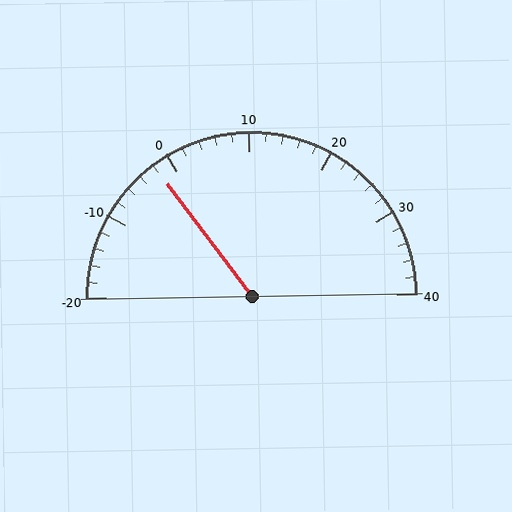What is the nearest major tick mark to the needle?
The nearest major tick mark is 0.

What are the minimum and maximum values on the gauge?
The gauge ranges from -20 to 40.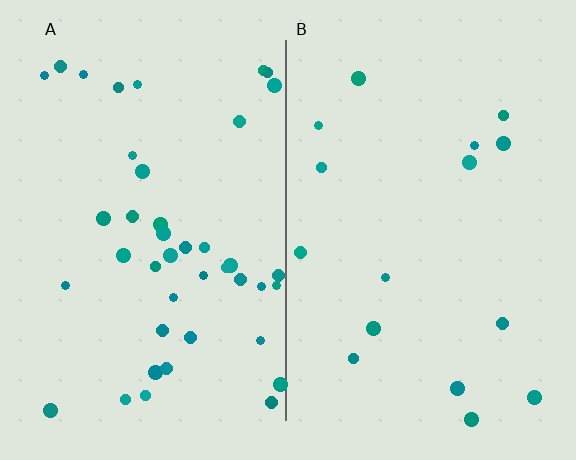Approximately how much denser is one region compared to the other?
Approximately 2.7× — region A over region B.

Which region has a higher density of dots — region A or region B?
A (the left).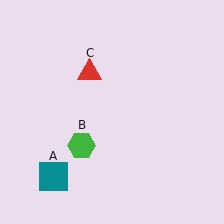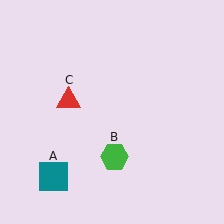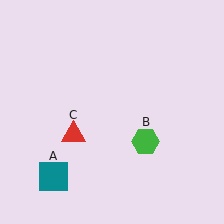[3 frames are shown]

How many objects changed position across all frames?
2 objects changed position: green hexagon (object B), red triangle (object C).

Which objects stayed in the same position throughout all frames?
Teal square (object A) remained stationary.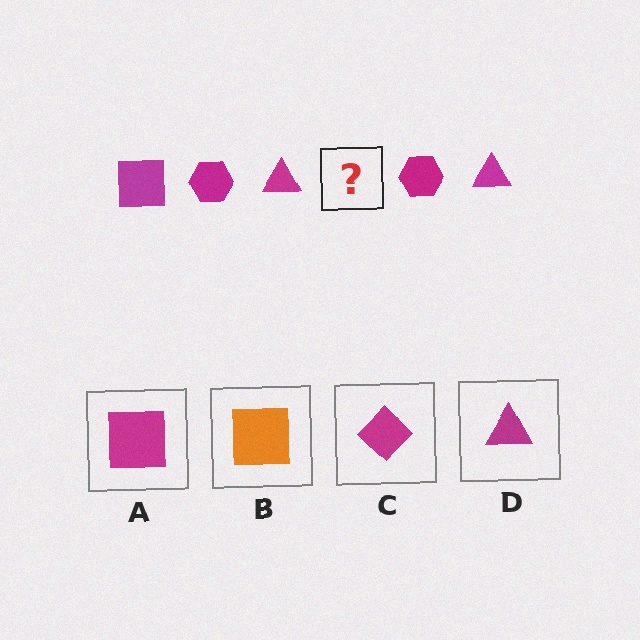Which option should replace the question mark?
Option A.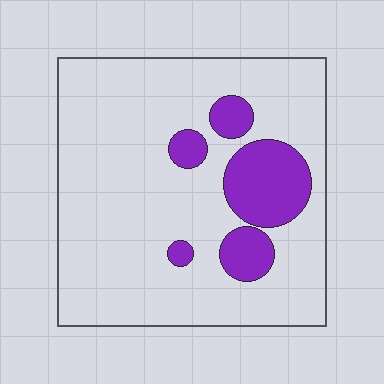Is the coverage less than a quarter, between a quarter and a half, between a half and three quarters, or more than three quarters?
Less than a quarter.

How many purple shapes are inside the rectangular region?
5.